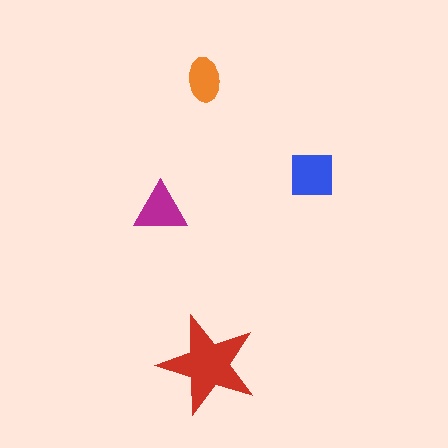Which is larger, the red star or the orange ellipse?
The red star.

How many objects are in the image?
There are 4 objects in the image.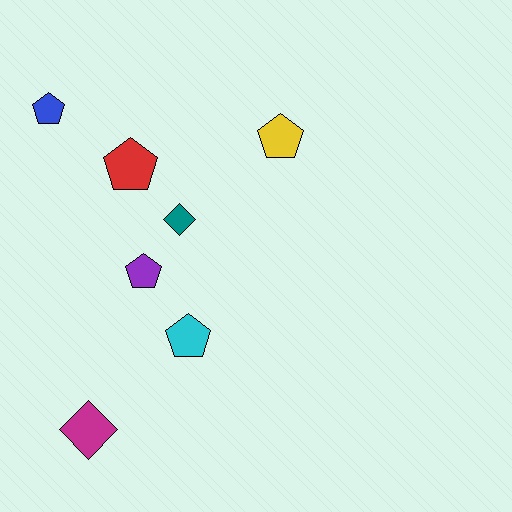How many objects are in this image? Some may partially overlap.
There are 7 objects.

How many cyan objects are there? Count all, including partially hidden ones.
There is 1 cyan object.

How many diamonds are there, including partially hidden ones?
There are 2 diamonds.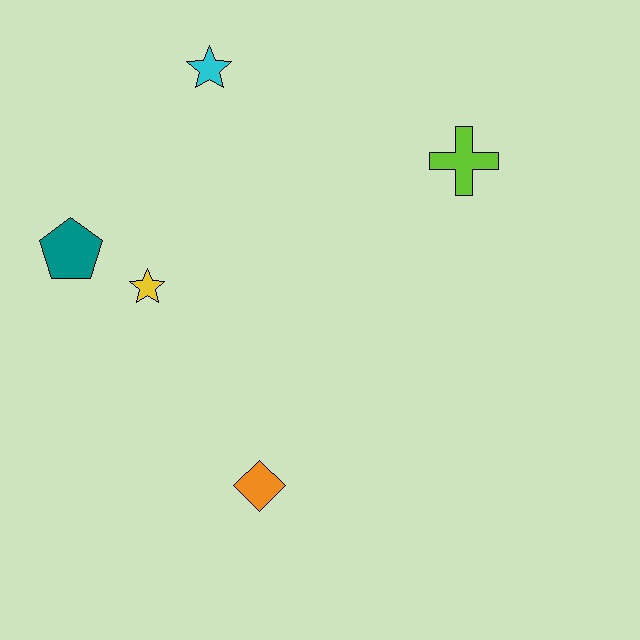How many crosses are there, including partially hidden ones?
There is 1 cross.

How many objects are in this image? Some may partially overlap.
There are 5 objects.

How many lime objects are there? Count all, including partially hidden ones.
There is 1 lime object.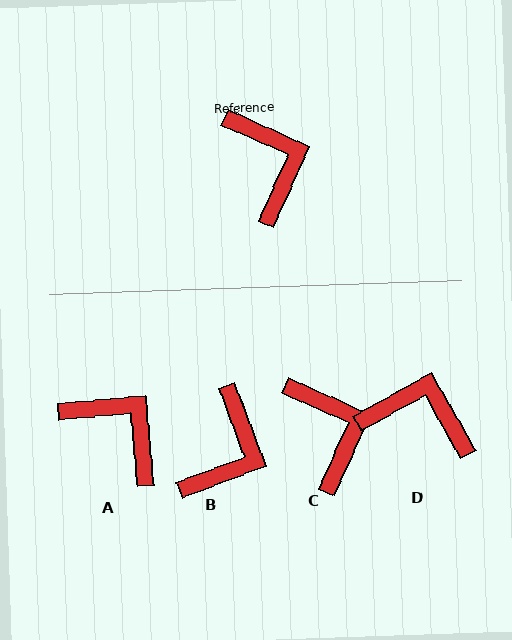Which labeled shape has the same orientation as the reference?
C.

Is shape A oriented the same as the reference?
No, it is off by about 29 degrees.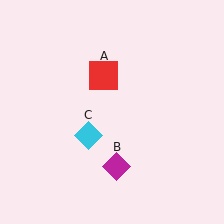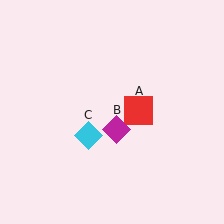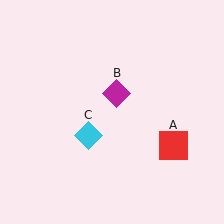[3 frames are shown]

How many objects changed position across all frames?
2 objects changed position: red square (object A), magenta diamond (object B).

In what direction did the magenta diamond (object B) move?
The magenta diamond (object B) moved up.